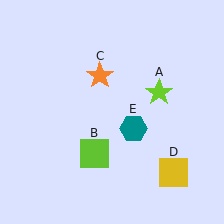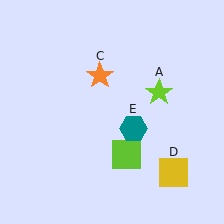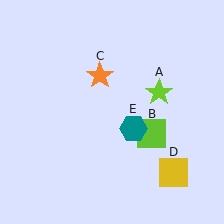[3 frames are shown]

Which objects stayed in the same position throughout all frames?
Lime star (object A) and orange star (object C) and yellow square (object D) and teal hexagon (object E) remained stationary.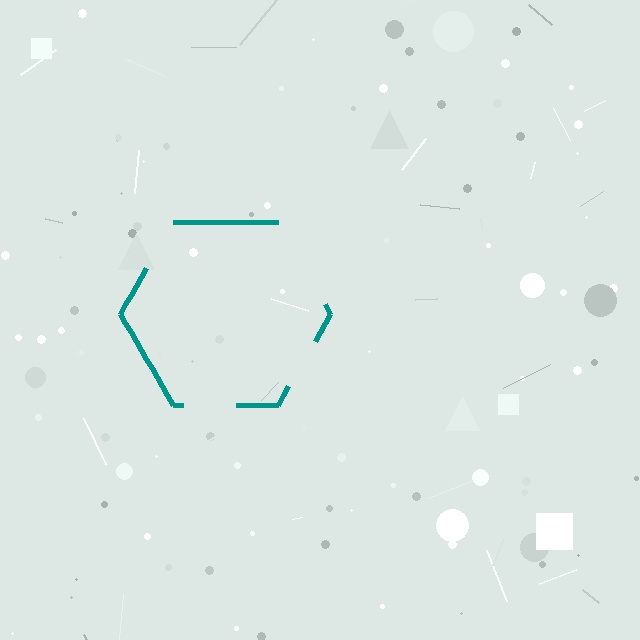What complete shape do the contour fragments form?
The contour fragments form a hexagon.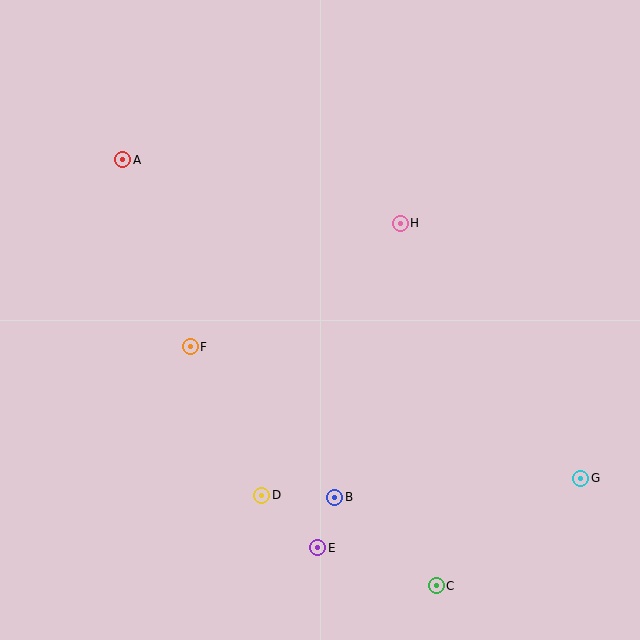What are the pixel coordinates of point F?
Point F is at (190, 347).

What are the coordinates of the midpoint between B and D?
The midpoint between B and D is at (298, 496).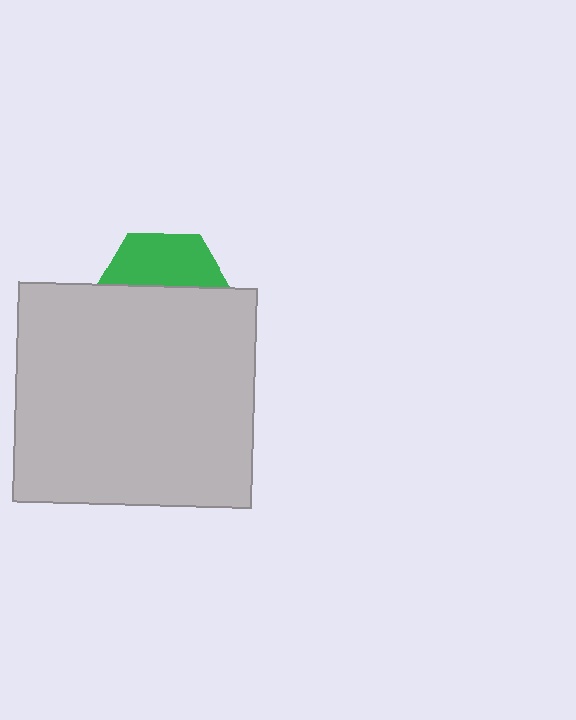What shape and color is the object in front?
The object in front is a light gray rectangle.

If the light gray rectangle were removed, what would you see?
You would see the complete green hexagon.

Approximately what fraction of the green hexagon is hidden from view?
Roughly 61% of the green hexagon is hidden behind the light gray rectangle.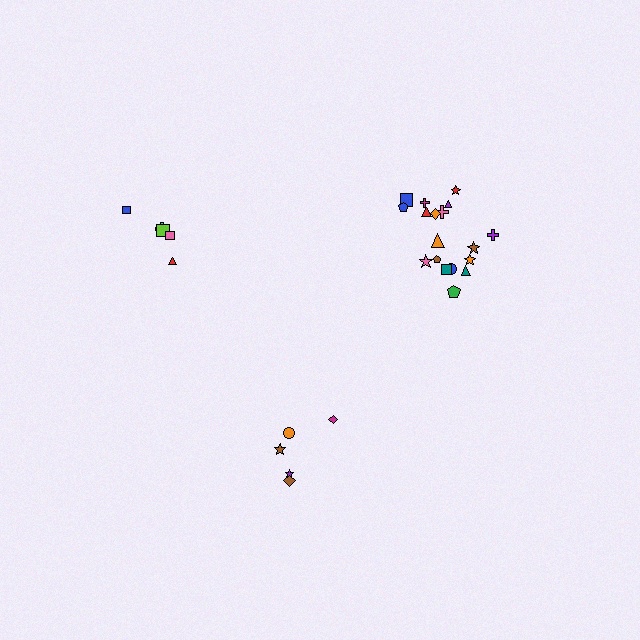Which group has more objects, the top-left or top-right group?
The top-right group.